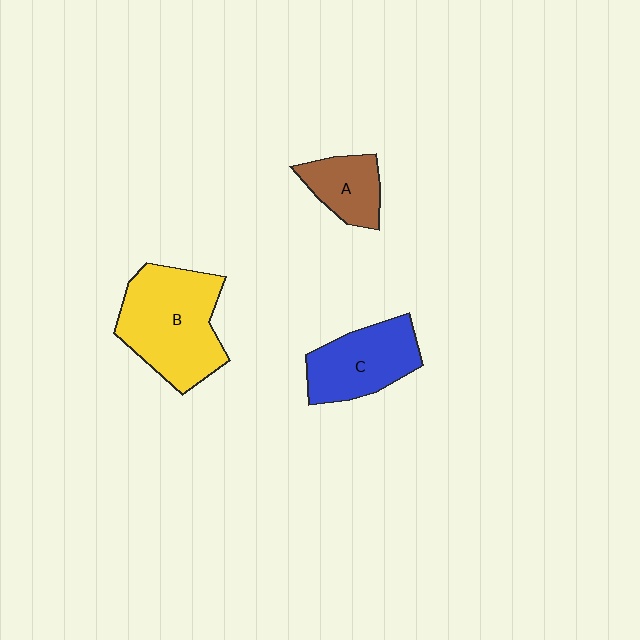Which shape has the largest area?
Shape B (yellow).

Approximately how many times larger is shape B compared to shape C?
Approximately 1.4 times.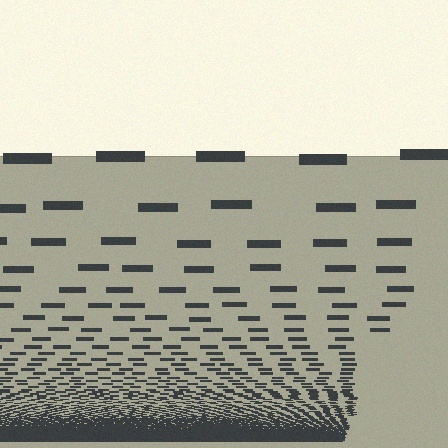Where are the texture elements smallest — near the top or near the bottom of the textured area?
Near the bottom.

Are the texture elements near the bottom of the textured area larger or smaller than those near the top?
Smaller. The gradient is inverted — elements near the bottom are smaller and denser.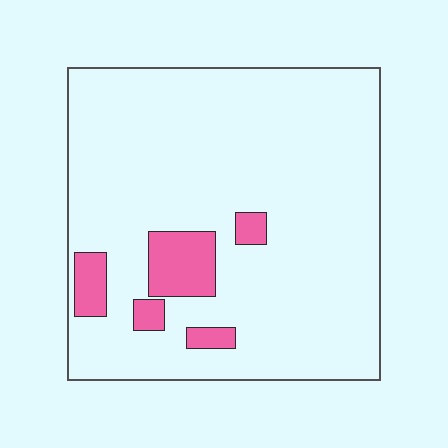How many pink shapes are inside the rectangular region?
5.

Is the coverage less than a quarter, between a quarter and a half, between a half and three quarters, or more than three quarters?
Less than a quarter.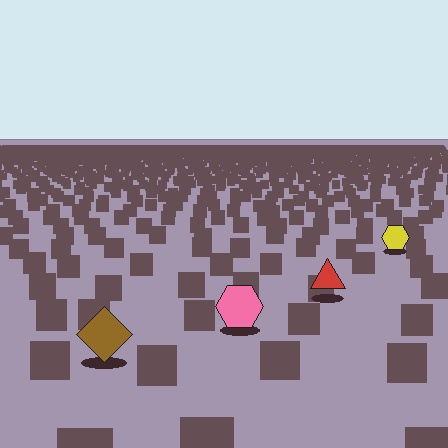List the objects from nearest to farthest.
From nearest to farthest: the brown diamond, the pink hexagon, the red triangle, the yellow hexagon.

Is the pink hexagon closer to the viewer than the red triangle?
Yes. The pink hexagon is closer — you can tell from the texture gradient: the ground texture is coarser near it.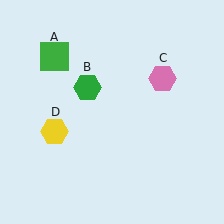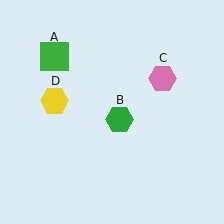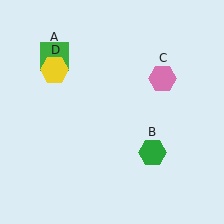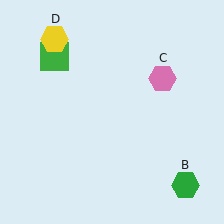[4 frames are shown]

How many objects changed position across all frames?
2 objects changed position: green hexagon (object B), yellow hexagon (object D).